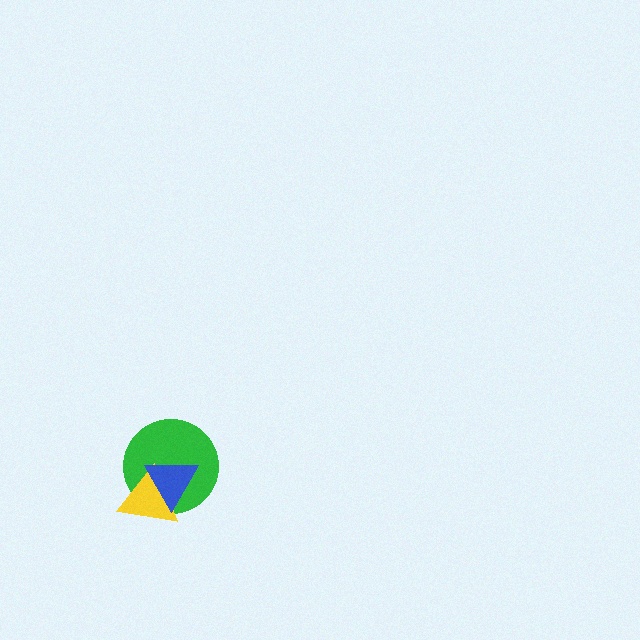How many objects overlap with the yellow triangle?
2 objects overlap with the yellow triangle.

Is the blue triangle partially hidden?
No, no other shape covers it.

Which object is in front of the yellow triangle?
The blue triangle is in front of the yellow triangle.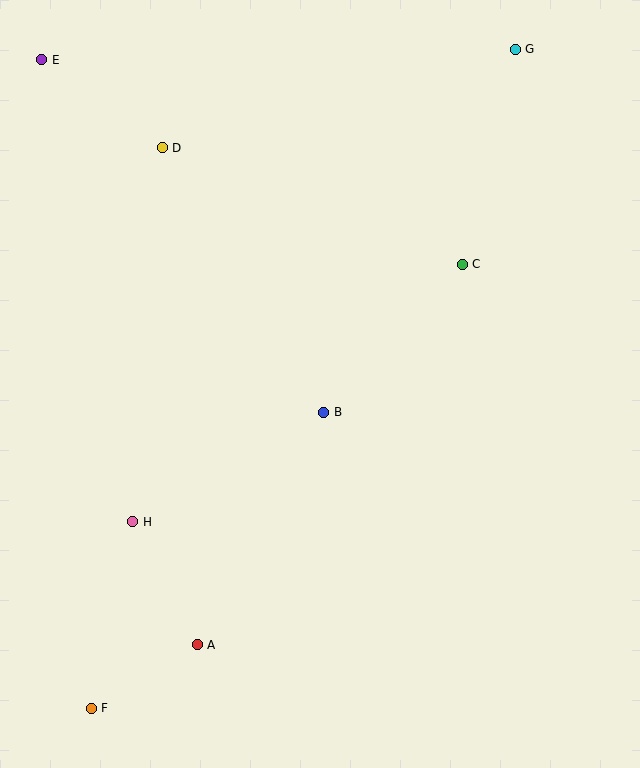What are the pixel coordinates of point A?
Point A is at (197, 645).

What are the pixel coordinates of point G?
Point G is at (515, 49).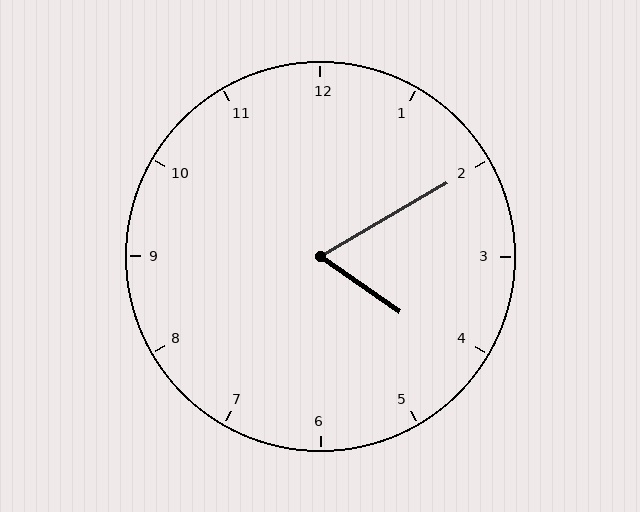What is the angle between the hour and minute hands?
Approximately 65 degrees.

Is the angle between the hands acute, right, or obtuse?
It is acute.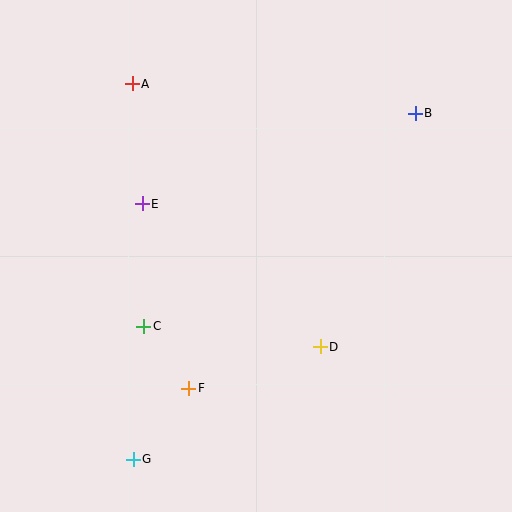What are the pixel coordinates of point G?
Point G is at (133, 459).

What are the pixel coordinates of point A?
Point A is at (132, 84).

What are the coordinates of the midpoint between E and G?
The midpoint between E and G is at (138, 332).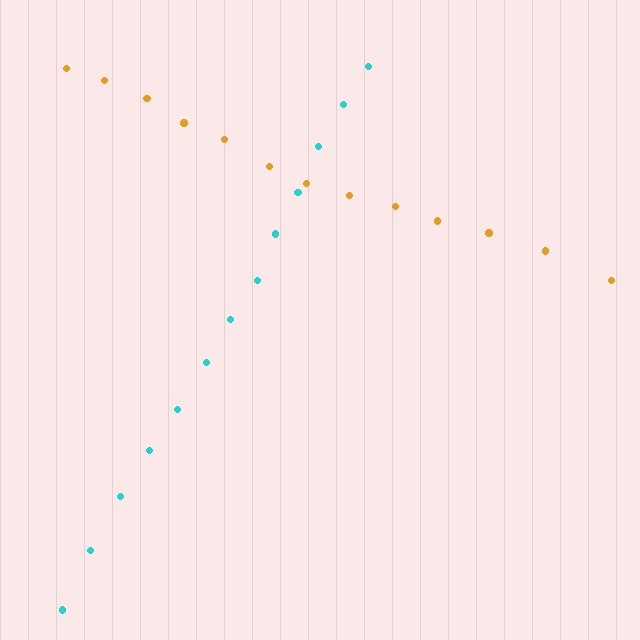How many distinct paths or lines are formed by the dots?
There are 2 distinct paths.